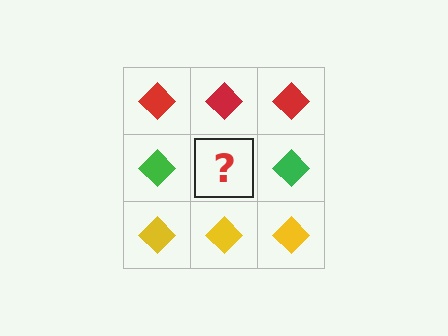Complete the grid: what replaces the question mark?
The question mark should be replaced with a green diamond.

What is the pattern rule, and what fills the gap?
The rule is that each row has a consistent color. The gap should be filled with a green diamond.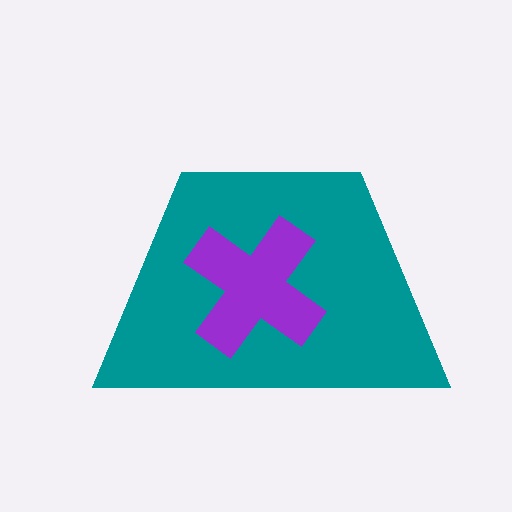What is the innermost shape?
The purple cross.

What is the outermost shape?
The teal trapezoid.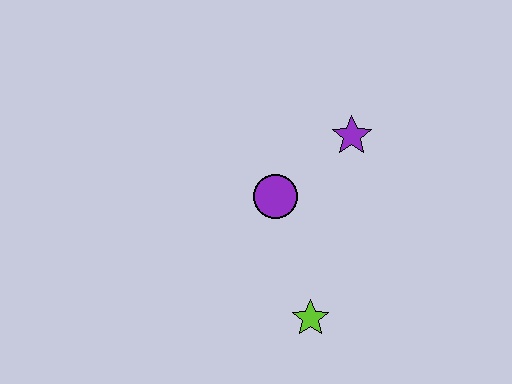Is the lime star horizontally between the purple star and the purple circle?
Yes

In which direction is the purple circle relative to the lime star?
The purple circle is above the lime star.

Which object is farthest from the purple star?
The lime star is farthest from the purple star.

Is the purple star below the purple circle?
No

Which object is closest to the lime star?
The purple circle is closest to the lime star.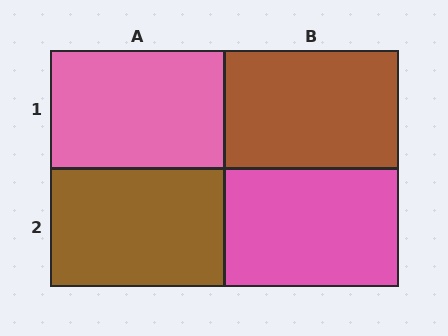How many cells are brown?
2 cells are brown.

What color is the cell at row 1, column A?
Pink.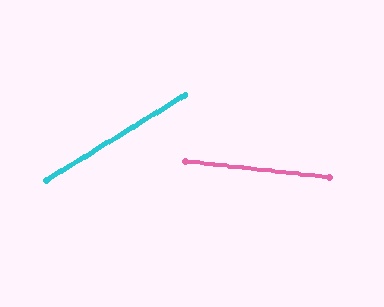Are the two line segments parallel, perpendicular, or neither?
Neither parallel nor perpendicular — they differ by about 38°.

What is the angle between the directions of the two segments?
Approximately 38 degrees.